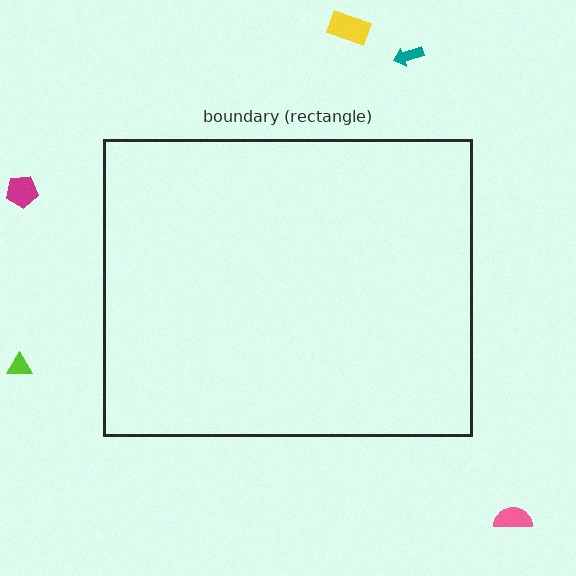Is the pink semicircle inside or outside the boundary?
Outside.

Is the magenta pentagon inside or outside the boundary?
Outside.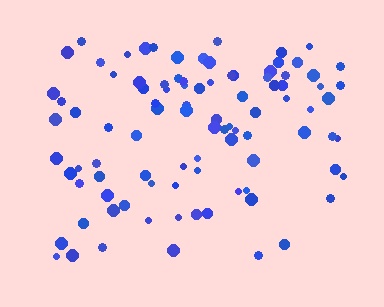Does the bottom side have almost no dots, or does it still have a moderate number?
Still a moderate number, just noticeably fewer than the top.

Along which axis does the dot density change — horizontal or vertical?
Vertical.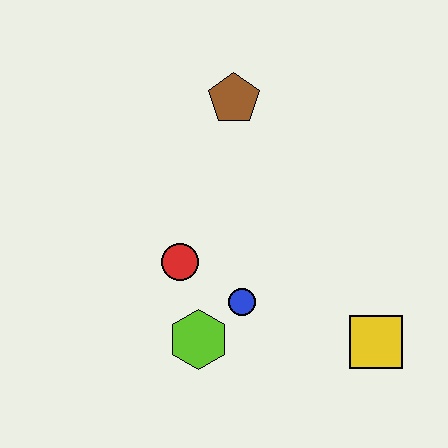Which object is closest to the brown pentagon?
The red circle is closest to the brown pentagon.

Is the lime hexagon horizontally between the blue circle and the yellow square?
No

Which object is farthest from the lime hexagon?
The brown pentagon is farthest from the lime hexagon.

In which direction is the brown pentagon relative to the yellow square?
The brown pentagon is above the yellow square.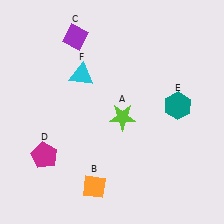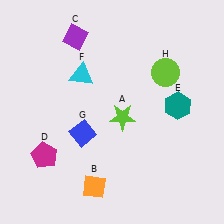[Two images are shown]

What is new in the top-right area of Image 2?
A lime circle (H) was added in the top-right area of Image 2.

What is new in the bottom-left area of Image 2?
A blue diamond (G) was added in the bottom-left area of Image 2.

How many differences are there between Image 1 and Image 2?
There are 2 differences between the two images.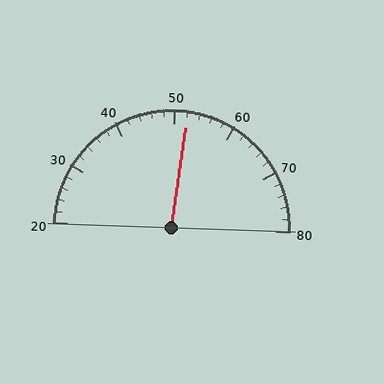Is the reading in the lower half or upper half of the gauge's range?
The reading is in the upper half of the range (20 to 80).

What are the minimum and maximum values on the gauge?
The gauge ranges from 20 to 80.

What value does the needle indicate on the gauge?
The needle indicates approximately 52.